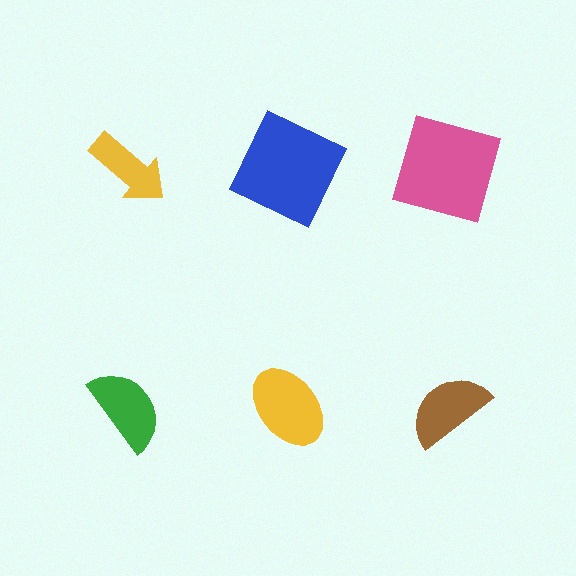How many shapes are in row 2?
3 shapes.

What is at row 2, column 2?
A yellow ellipse.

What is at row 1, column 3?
A pink square.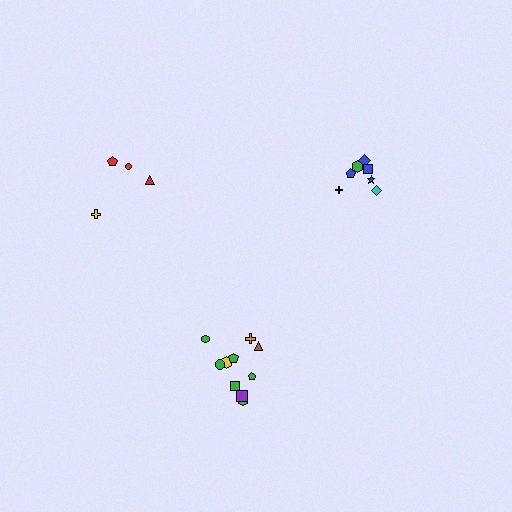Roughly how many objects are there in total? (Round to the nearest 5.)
Roughly 20 objects in total.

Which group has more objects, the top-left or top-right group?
The top-right group.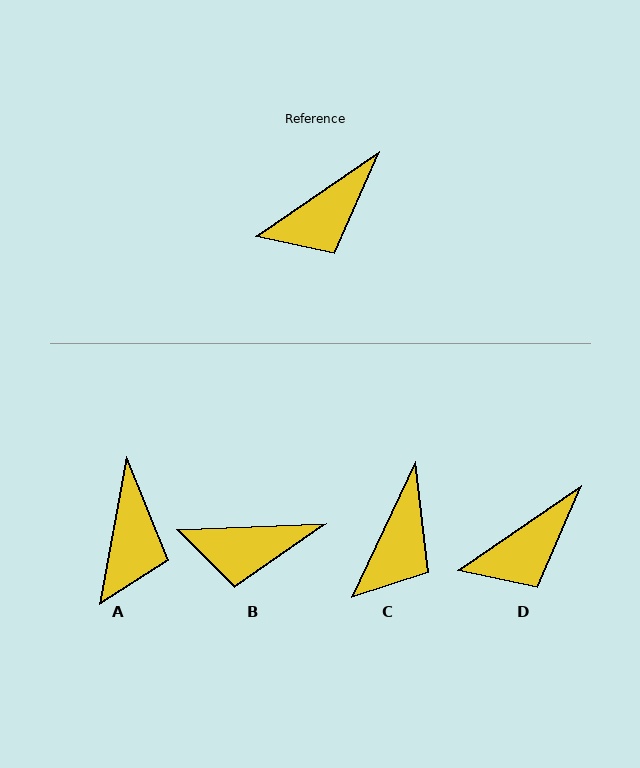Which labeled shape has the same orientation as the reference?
D.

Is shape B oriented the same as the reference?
No, it is off by about 32 degrees.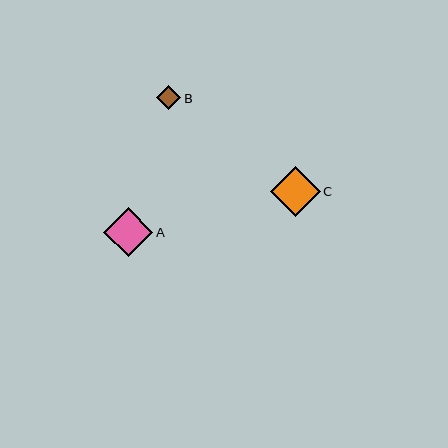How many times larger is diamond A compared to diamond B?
Diamond A is approximately 2.0 times the size of diamond B.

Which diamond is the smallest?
Diamond B is the smallest with a size of approximately 25 pixels.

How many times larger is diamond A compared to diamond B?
Diamond A is approximately 2.0 times the size of diamond B.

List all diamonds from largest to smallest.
From largest to smallest: C, A, B.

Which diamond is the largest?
Diamond C is the largest with a size of approximately 50 pixels.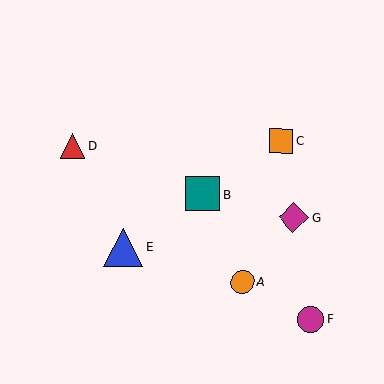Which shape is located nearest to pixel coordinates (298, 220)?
The magenta diamond (labeled G) at (293, 217) is nearest to that location.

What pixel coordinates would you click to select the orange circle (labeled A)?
Click at (242, 282) to select the orange circle A.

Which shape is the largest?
The blue triangle (labeled E) is the largest.